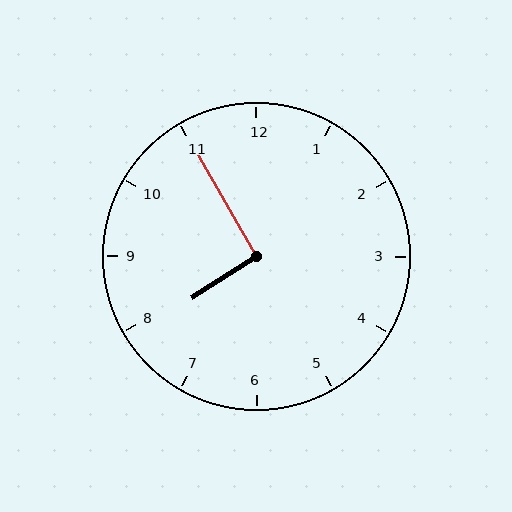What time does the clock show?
7:55.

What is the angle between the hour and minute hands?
Approximately 92 degrees.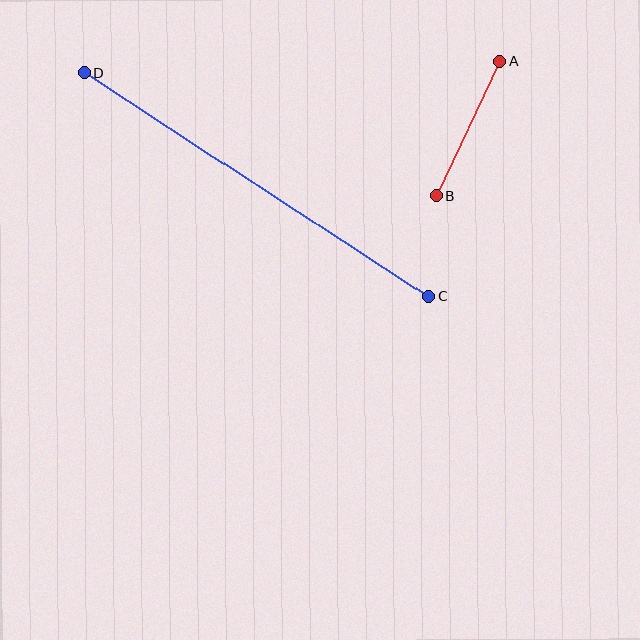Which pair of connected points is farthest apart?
Points C and D are farthest apart.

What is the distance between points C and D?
The distance is approximately 411 pixels.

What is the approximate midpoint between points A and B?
The midpoint is at approximately (468, 129) pixels.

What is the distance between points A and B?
The distance is approximately 148 pixels.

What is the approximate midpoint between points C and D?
The midpoint is at approximately (256, 185) pixels.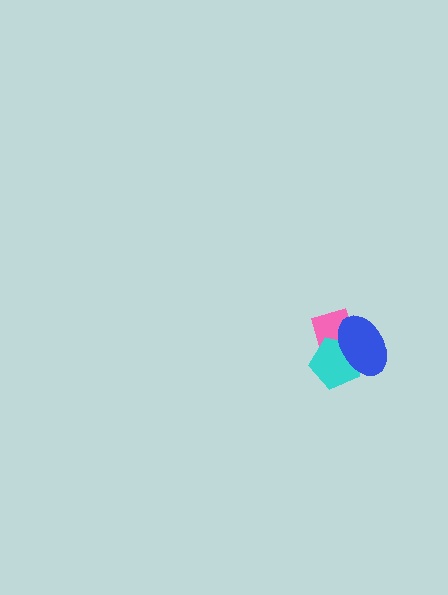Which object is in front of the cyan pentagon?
The blue ellipse is in front of the cyan pentagon.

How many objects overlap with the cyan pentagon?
2 objects overlap with the cyan pentagon.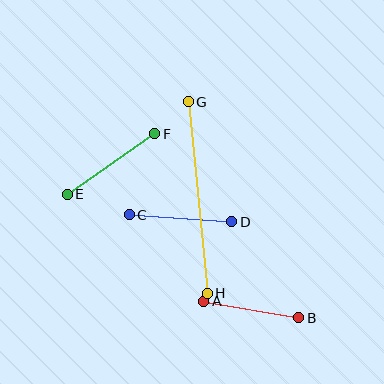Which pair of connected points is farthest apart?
Points G and H are farthest apart.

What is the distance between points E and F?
The distance is approximately 106 pixels.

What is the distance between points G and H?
The distance is approximately 192 pixels.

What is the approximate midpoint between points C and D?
The midpoint is at approximately (181, 218) pixels.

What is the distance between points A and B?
The distance is approximately 96 pixels.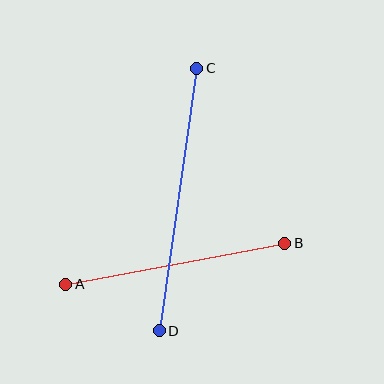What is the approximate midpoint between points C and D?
The midpoint is at approximately (178, 199) pixels.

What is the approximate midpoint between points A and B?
The midpoint is at approximately (175, 264) pixels.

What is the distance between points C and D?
The distance is approximately 265 pixels.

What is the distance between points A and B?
The distance is approximately 223 pixels.